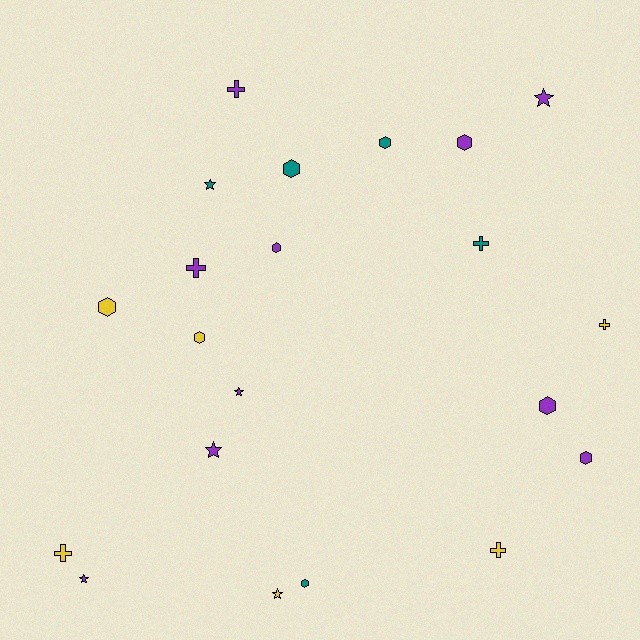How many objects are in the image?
There are 21 objects.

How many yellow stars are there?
There is 1 yellow star.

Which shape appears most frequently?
Hexagon, with 9 objects.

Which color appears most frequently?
Purple, with 10 objects.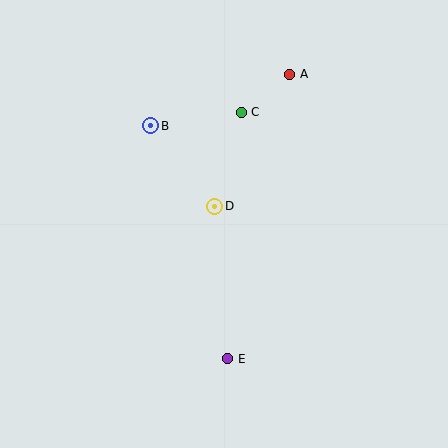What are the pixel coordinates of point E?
Point E is at (228, 359).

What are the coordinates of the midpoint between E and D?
The midpoint between E and D is at (221, 282).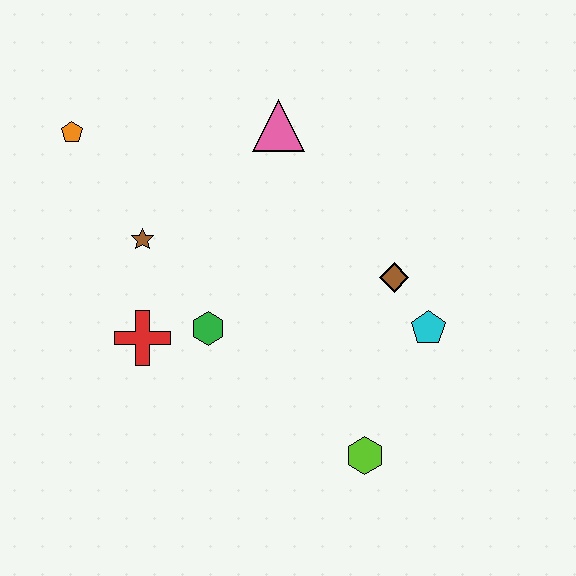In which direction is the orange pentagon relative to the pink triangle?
The orange pentagon is to the left of the pink triangle.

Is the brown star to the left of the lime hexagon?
Yes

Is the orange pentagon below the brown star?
No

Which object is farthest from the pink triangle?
The lime hexagon is farthest from the pink triangle.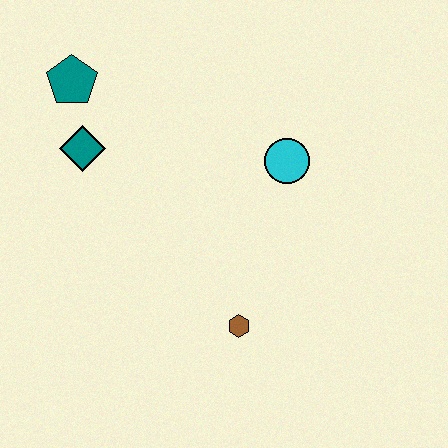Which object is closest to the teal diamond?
The teal pentagon is closest to the teal diamond.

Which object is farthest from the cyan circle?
The teal pentagon is farthest from the cyan circle.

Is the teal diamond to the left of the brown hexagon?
Yes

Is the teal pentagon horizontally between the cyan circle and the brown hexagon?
No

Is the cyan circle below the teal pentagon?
Yes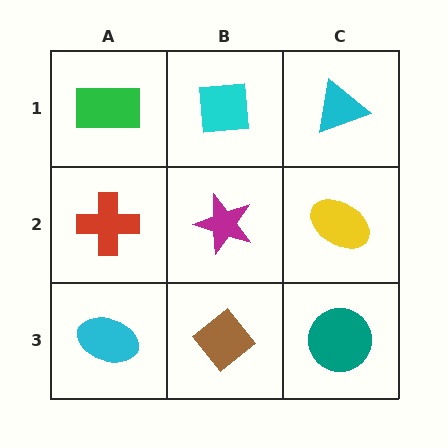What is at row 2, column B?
A magenta star.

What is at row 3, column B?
A brown diamond.